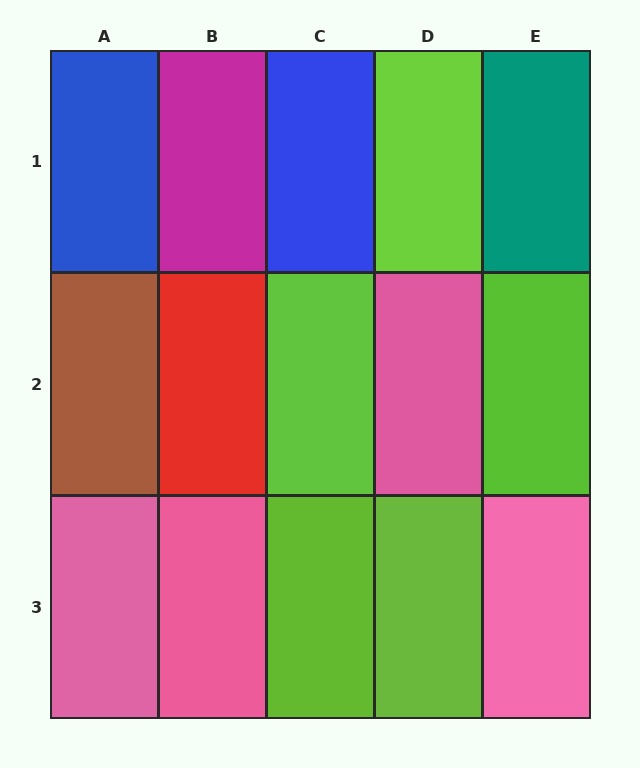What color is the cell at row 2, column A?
Brown.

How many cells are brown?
1 cell is brown.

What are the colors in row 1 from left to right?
Blue, magenta, blue, lime, teal.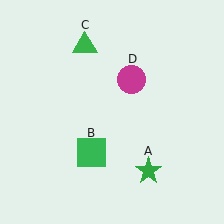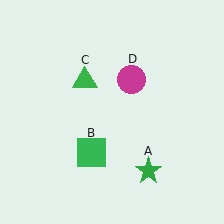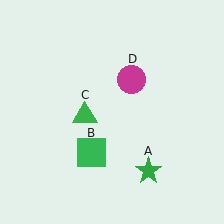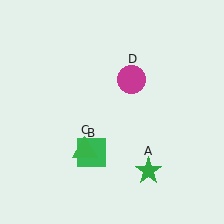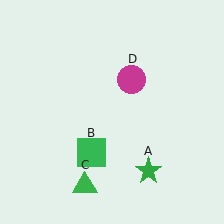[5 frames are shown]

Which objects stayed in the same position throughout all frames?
Green star (object A) and green square (object B) and magenta circle (object D) remained stationary.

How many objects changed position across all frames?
1 object changed position: green triangle (object C).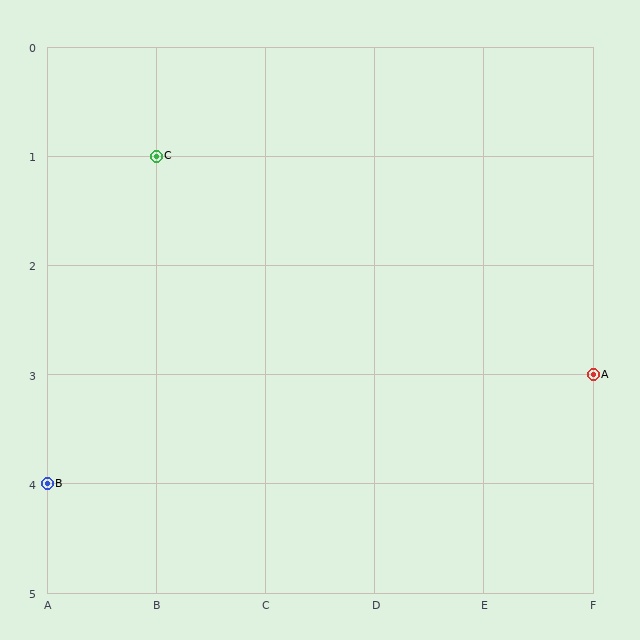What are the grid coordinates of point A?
Point A is at grid coordinates (F, 3).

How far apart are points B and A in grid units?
Points B and A are 5 columns and 1 row apart (about 5.1 grid units diagonally).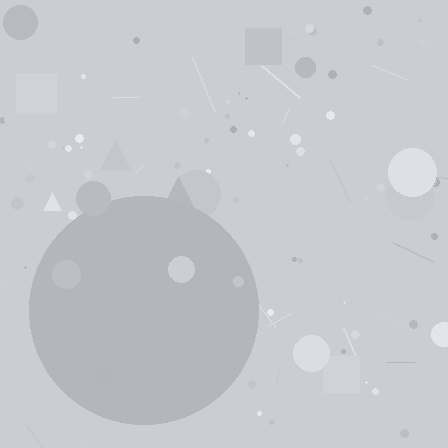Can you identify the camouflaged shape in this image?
The camouflaged shape is a circle.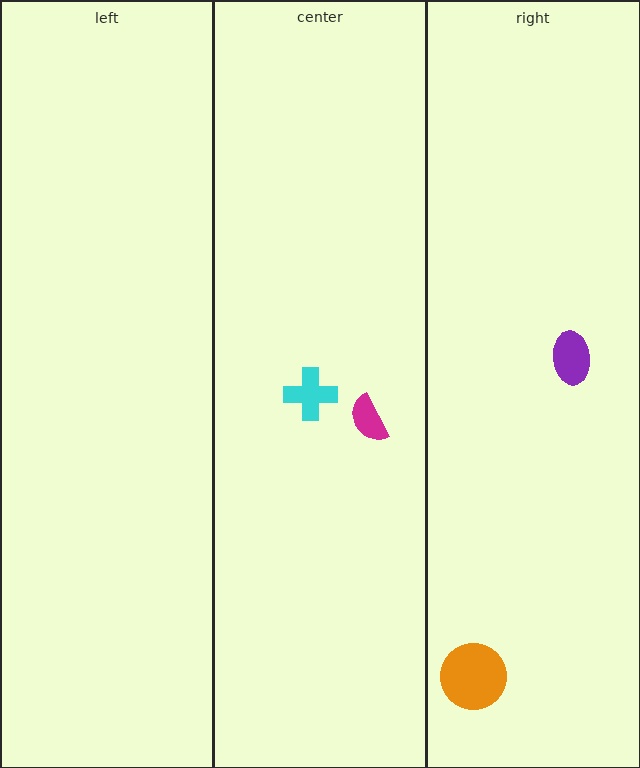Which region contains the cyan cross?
The center region.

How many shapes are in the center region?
2.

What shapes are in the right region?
The purple ellipse, the orange circle.